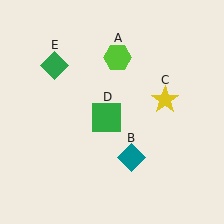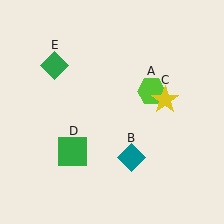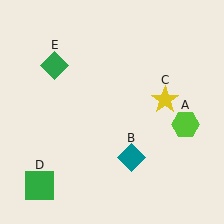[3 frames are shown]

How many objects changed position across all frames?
2 objects changed position: lime hexagon (object A), green square (object D).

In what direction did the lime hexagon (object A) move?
The lime hexagon (object A) moved down and to the right.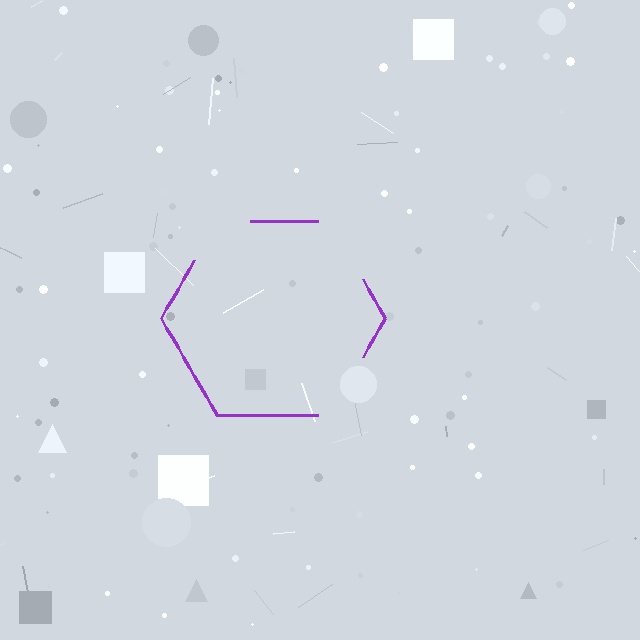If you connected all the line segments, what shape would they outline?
They would outline a hexagon.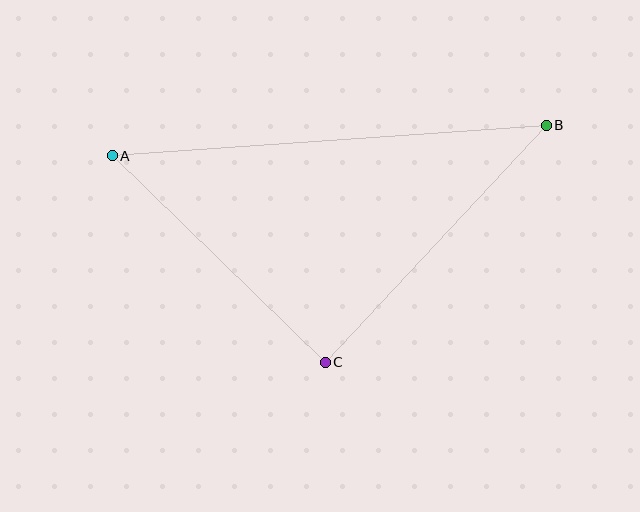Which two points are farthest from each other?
Points A and B are farthest from each other.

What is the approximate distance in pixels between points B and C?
The distance between B and C is approximately 324 pixels.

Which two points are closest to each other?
Points A and C are closest to each other.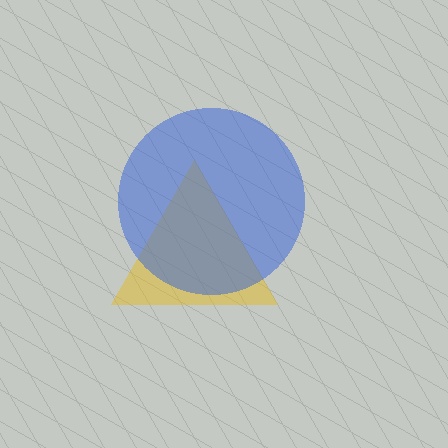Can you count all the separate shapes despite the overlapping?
Yes, there are 2 separate shapes.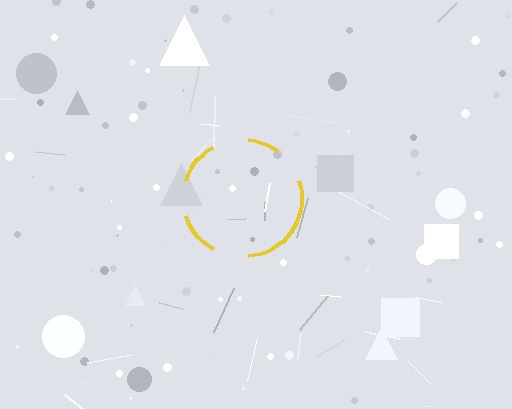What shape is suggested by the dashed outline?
The dashed outline suggests a circle.